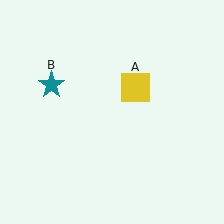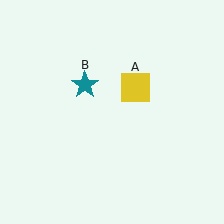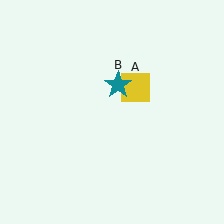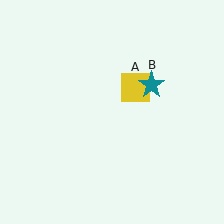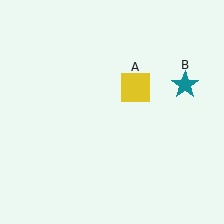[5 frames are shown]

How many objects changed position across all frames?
1 object changed position: teal star (object B).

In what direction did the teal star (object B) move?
The teal star (object B) moved right.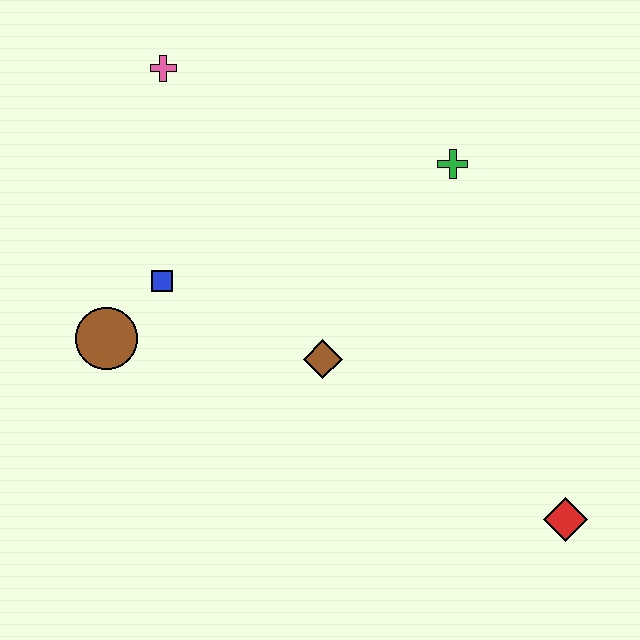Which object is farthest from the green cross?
The brown circle is farthest from the green cross.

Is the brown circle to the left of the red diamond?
Yes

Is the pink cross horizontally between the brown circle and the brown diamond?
Yes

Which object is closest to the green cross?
The brown diamond is closest to the green cross.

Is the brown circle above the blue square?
No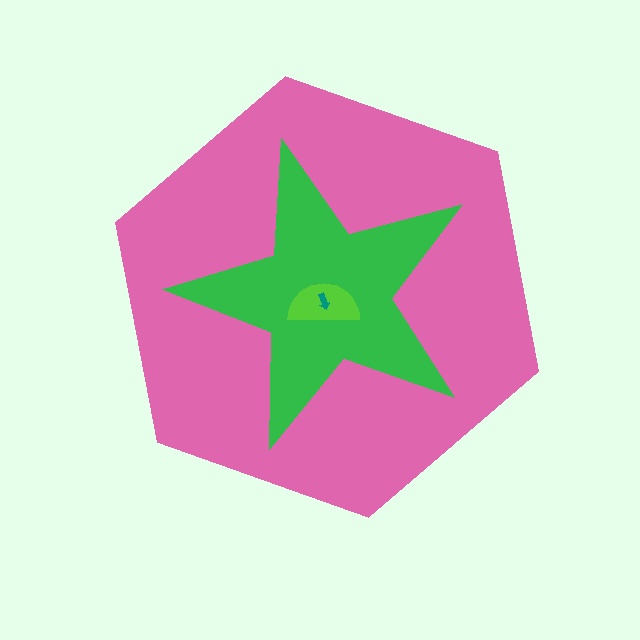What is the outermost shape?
The pink hexagon.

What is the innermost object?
The teal arrow.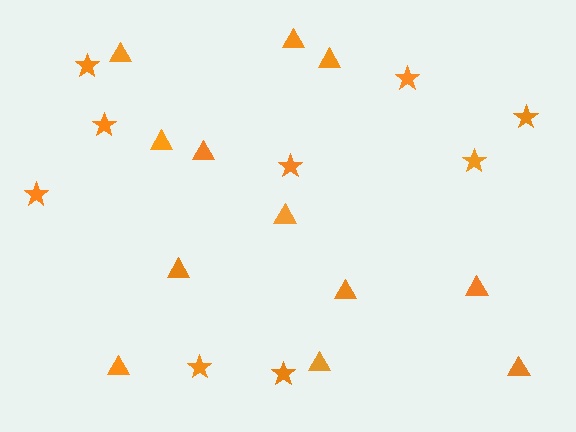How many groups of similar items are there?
There are 2 groups: one group of stars (9) and one group of triangles (12).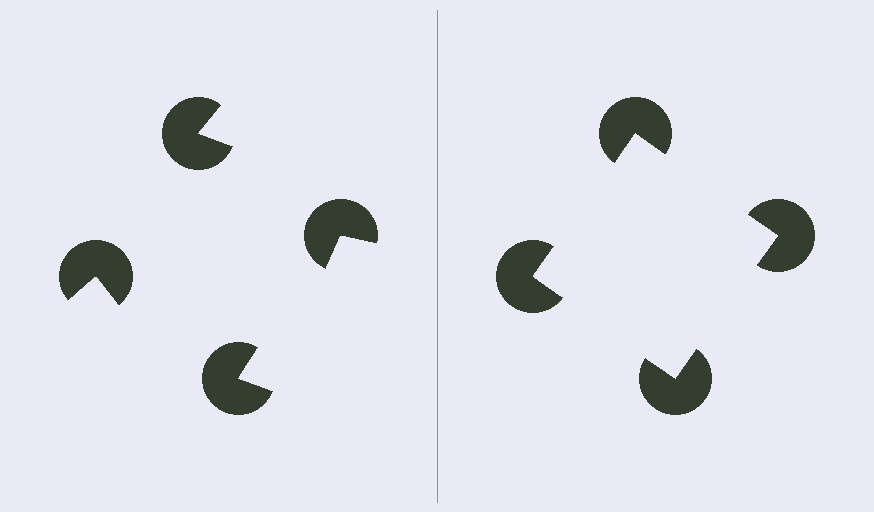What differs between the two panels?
The pac-man discs are positioned identically on both sides; only the wedge orientations differ. On the right they align to a square; on the left they are misaligned.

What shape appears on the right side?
An illusory square.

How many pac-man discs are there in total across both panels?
8 — 4 on each side.